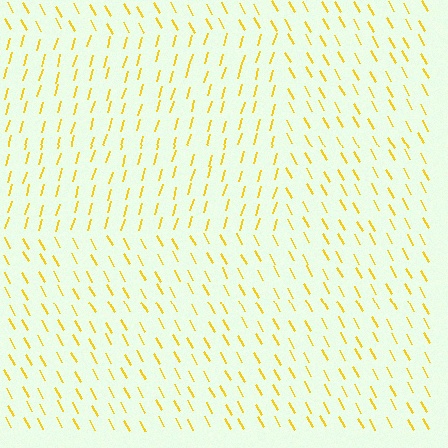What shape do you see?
I see a rectangle.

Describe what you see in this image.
The image is filled with small yellow line segments. A rectangle region in the image has lines oriented differently from the surrounding lines, creating a visible texture boundary.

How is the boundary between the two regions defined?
The boundary is defined purely by a change in line orientation (approximately 45 degrees difference). All lines are the same color and thickness.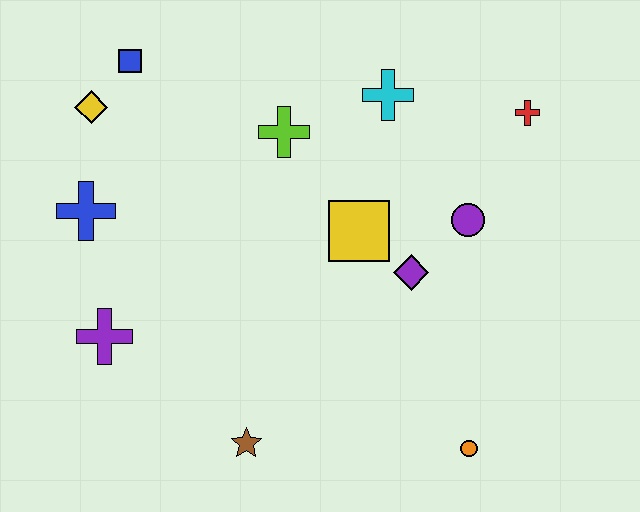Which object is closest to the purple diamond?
The yellow square is closest to the purple diamond.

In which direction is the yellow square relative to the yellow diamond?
The yellow square is to the right of the yellow diamond.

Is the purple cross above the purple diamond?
No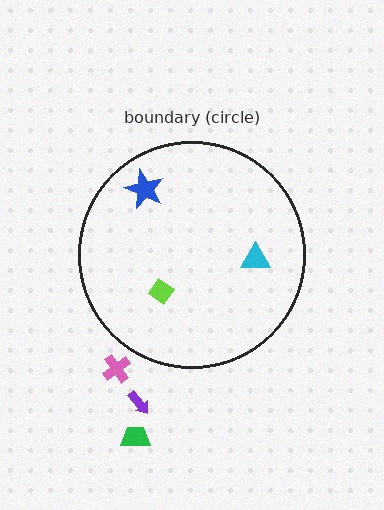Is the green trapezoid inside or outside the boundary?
Outside.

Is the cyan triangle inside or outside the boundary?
Inside.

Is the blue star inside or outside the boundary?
Inside.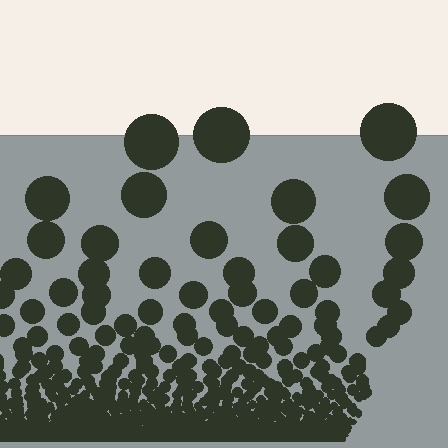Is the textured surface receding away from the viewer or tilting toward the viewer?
The surface appears to tilt toward the viewer. Texture elements get larger and sparser toward the top.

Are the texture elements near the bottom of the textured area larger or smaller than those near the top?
Smaller. The gradient is inverted — elements near the bottom are smaller and denser.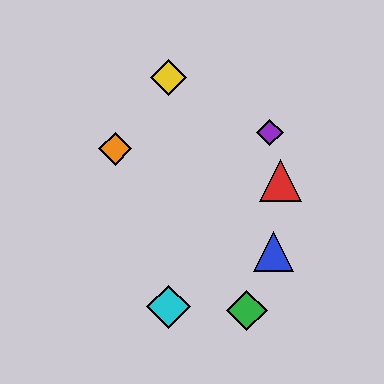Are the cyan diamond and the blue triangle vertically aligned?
No, the cyan diamond is at x≈168 and the blue triangle is at x≈274.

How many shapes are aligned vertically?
2 shapes (the yellow diamond, the cyan diamond) are aligned vertically.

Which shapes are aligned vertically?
The yellow diamond, the cyan diamond are aligned vertically.